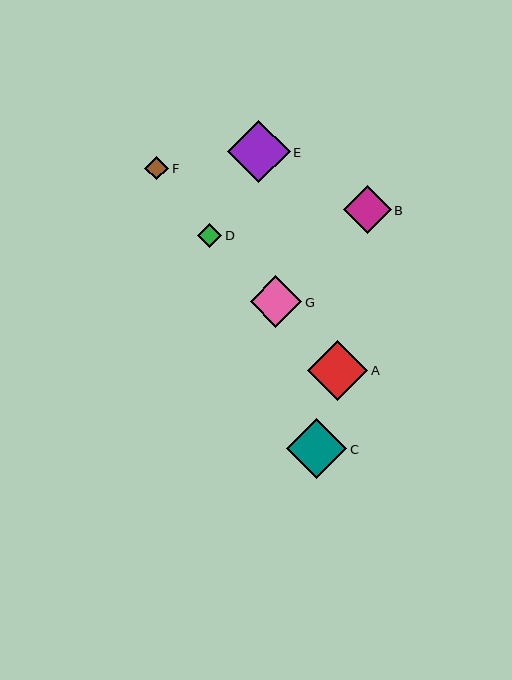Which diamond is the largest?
Diamond E is the largest with a size of approximately 63 pixels.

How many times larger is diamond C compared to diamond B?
Diamond C is approximately 1.3 times the size of diamond B.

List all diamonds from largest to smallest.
From largest to smallest: E, C, A, G, B, F, D.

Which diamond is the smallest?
Diamond D is the smallest with a size of approximately 24 pixels.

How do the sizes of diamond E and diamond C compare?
Diamond E and diamond C are approximately the same size.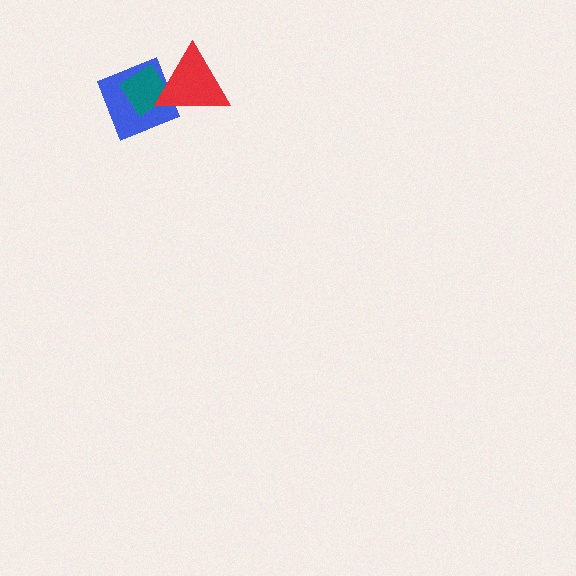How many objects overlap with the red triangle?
2 objects overlap with the red triangle.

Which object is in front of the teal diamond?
The red triangle is in front of the teal diamond.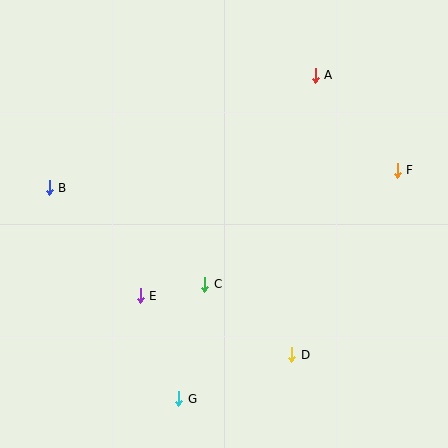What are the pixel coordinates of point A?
Point A is at (315, 75).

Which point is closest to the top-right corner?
Point A is closest to the top-right corner.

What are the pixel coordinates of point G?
Point G is at (179, 399).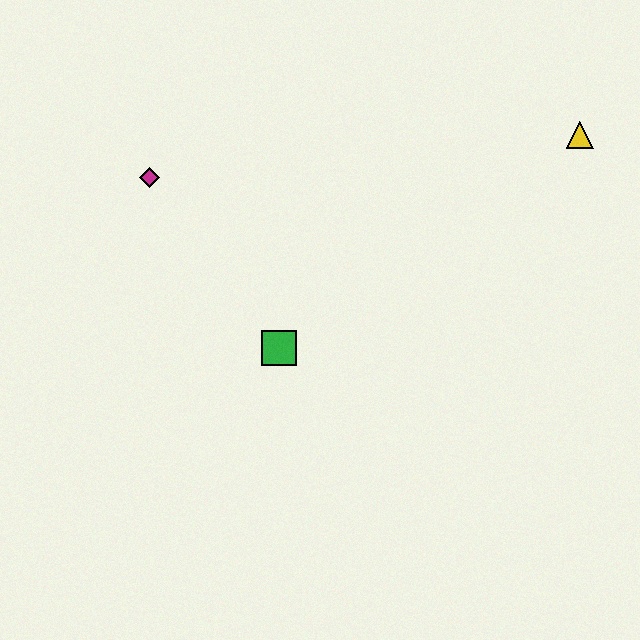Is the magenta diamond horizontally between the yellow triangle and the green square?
No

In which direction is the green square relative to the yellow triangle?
The green square is to the left of the yellow triangle.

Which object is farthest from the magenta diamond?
The yellow triangle is farthest from the magenta diamond.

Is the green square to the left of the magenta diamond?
No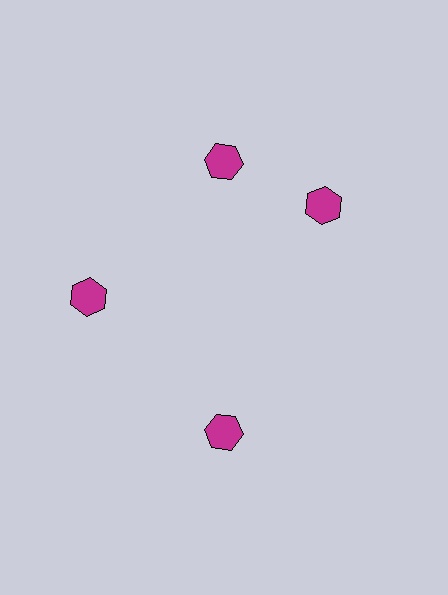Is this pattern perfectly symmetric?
No. The 4 magenta hexagons are arranged in a ring, but one element near the 3 o'clock position is rotated out of alignment along the ring, breaking the 4-fold rotational symmetry.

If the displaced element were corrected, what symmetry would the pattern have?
It would have 4-fold rotational symmetry — the pattern would map onto itself every 90 degrees.